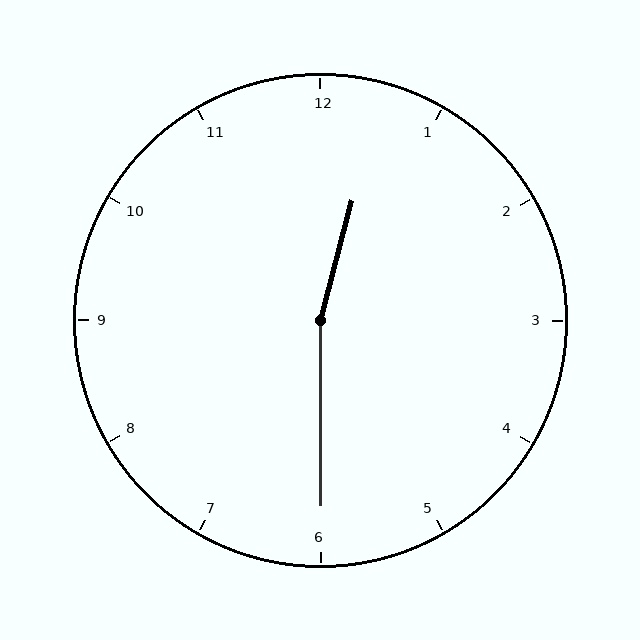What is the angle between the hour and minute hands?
Approximately 165 degrees.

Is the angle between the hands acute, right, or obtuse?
It is obtuse.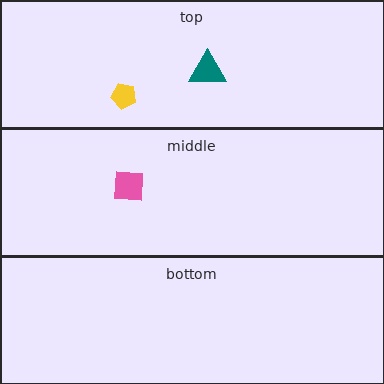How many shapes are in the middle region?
1.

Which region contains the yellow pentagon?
The top region.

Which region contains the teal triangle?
The top region.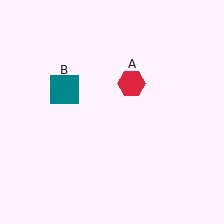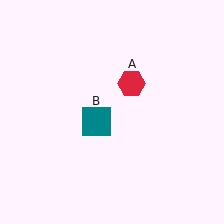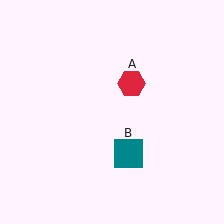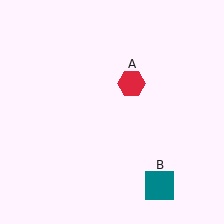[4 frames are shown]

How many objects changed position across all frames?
1 object changed position: teal square (object B).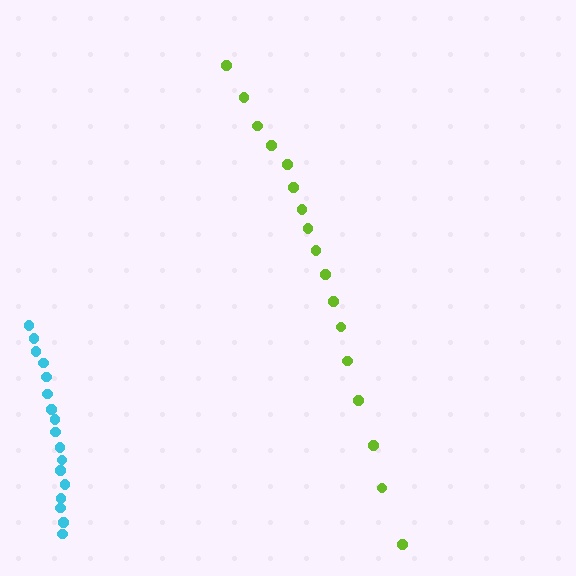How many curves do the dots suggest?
There are 2 distinct paths.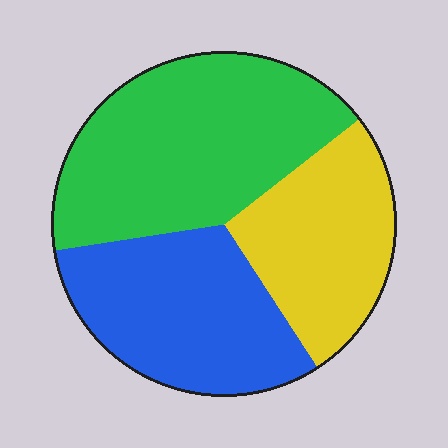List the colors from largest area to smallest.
From largest to smallest: green, blue, yellow.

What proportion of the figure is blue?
Blue covers 32% of the figure.